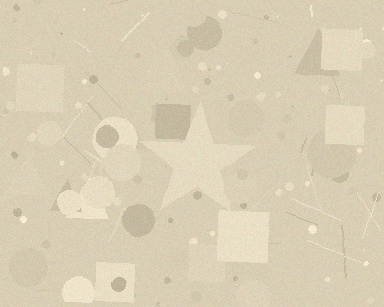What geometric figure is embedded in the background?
A star is embedded in the background.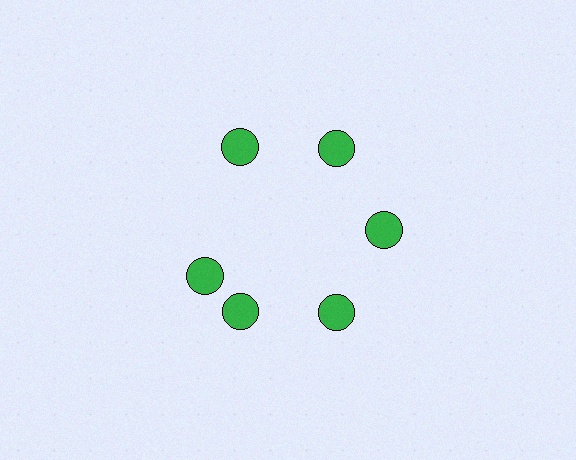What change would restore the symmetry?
The symmetry would be restored by rotating it back into even spacing with its neighbors so that all 6 circles sit at equal angles and equal distance from the center.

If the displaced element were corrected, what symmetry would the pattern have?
It would have 6-fold rotational symmetry — the pattern would map onto itself every 60 degrees.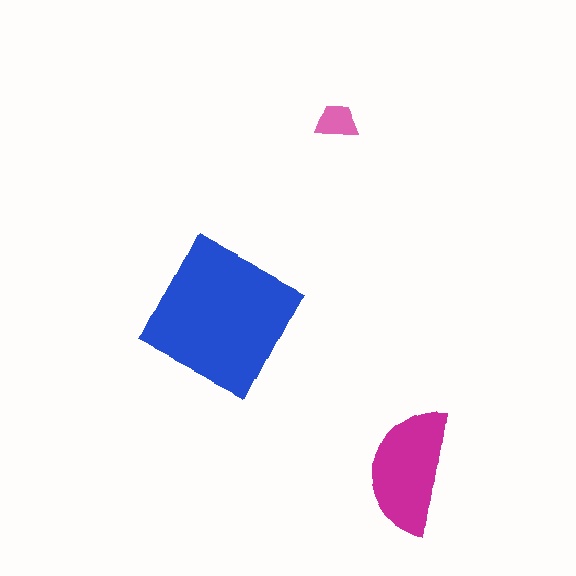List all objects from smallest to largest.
The pink trapezoid, the magenta semicircle, the blue square.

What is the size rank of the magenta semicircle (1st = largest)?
2nd.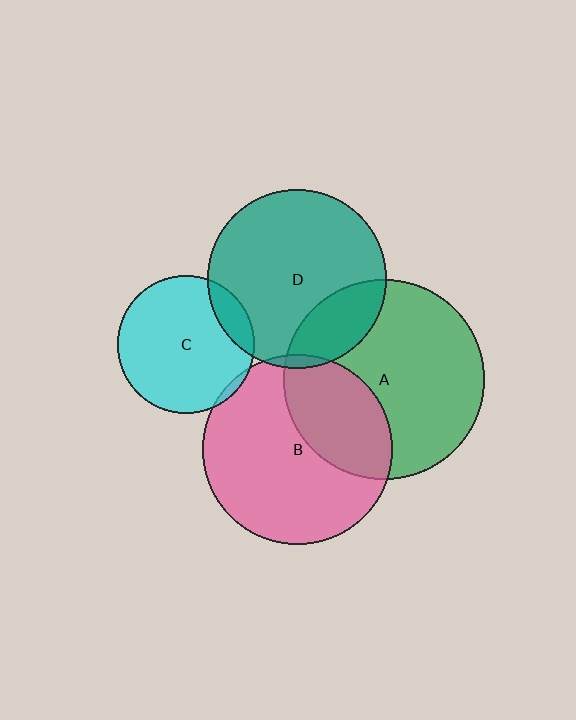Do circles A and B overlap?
Yes.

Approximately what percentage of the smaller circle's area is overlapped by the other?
Approximately 35%.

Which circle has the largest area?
Circle A (green).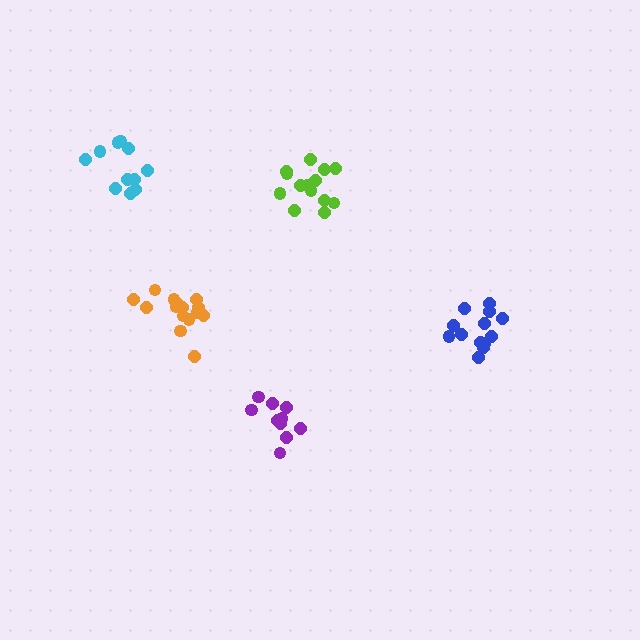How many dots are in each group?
Group 1: 13 dots, Group 2: 10 dots, Group 3: 15 dots, Group 4: 15 dots, Group 5: 11 dots (64 total).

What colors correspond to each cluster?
The clusters are colored: blue, purple, lime, orange, cyan.